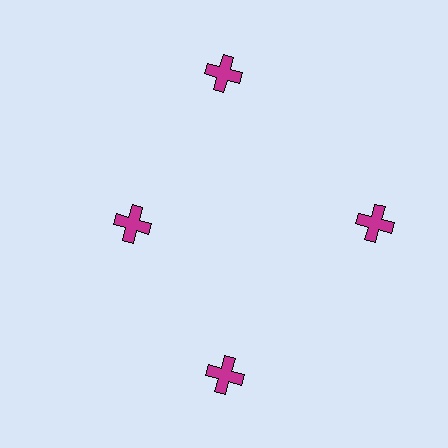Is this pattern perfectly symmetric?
No. The 4 magenta crosses are arranged in a ring, but one element near the 9 o'clock position is pulled inward toward the center, breaking the 4-fold rotational symmetry.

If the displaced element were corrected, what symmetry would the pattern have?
It would have 4-fold rotational symmetry — the pattern would map onto itself every 90 degrees.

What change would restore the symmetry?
The symmetry would be restored by moving it outward, back onto the ring so that all 4 crosses sit at equal angles and equal distance from the center.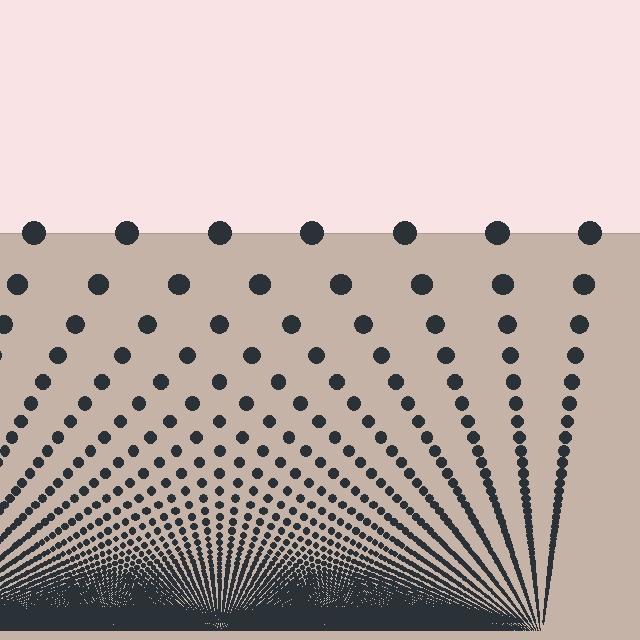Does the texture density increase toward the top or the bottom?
Density increases toward the bottom.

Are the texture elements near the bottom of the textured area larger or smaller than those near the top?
Smaller. The gradient is inverted — elements near the bottom are smaller and denser.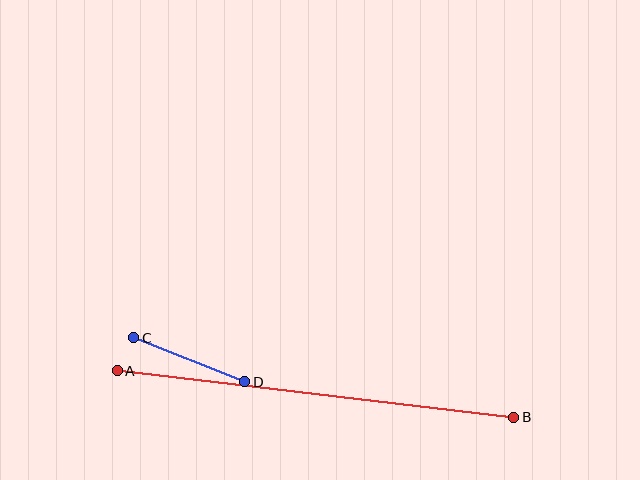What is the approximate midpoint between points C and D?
The midpoint is at approximately (189, 360) pixels.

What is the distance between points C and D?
The distance is approximately 119 pixels.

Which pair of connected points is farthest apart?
Points A and B are farthest apart.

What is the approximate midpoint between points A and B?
The midpoint is at approximately (315, 394) pixels.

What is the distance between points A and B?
The distance is approximately 399 pixels.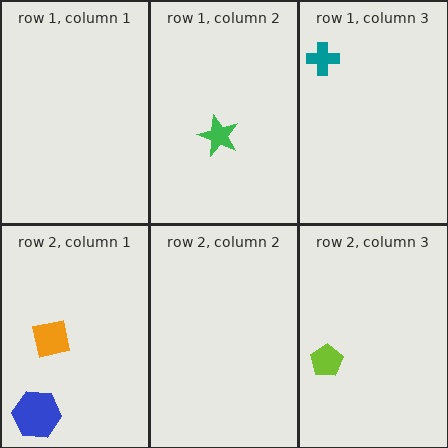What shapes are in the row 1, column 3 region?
The teal cross.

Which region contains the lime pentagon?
The row 2, column 3 region.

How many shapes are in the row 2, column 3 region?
1.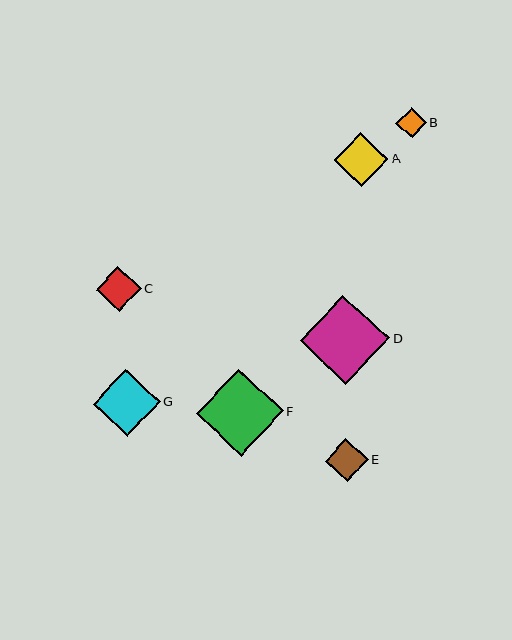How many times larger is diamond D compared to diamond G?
Diamond D is approximately 1.3 times the size of diamond G.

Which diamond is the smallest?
Diamond B is the smallest with a size of approximately 30 pixels.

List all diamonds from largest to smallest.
From largest to smallest: D, F, G, A, C, E, B.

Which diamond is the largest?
Diamond D is the largest with a size of approximately 90 pixels.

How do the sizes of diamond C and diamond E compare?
Diamond C and diamond E are approximately the same size.